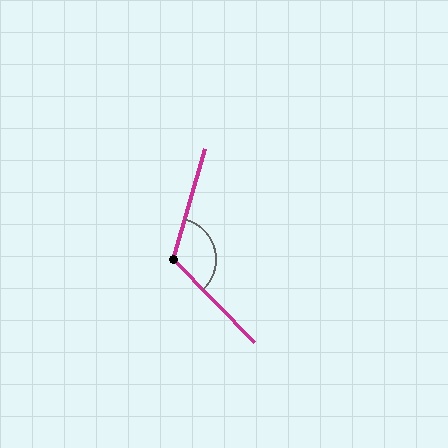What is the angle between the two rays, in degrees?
Approximately 120 degrees.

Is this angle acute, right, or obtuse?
It is obtuse.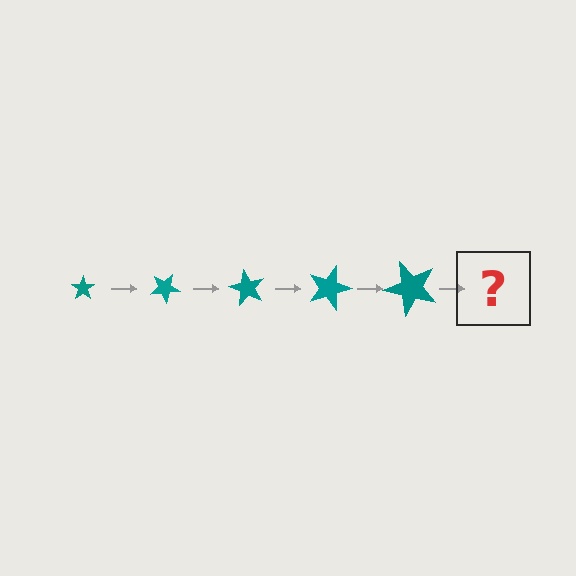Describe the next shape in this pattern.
It should be a star, larger than the previous one and rotated 150 degrees from the start.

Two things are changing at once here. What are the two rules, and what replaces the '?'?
The two rules are that the star grows larger each step and it rotates 30 degrees each step. The '?' should be a star, larger than the previous one and rotated 150 degrees from the start.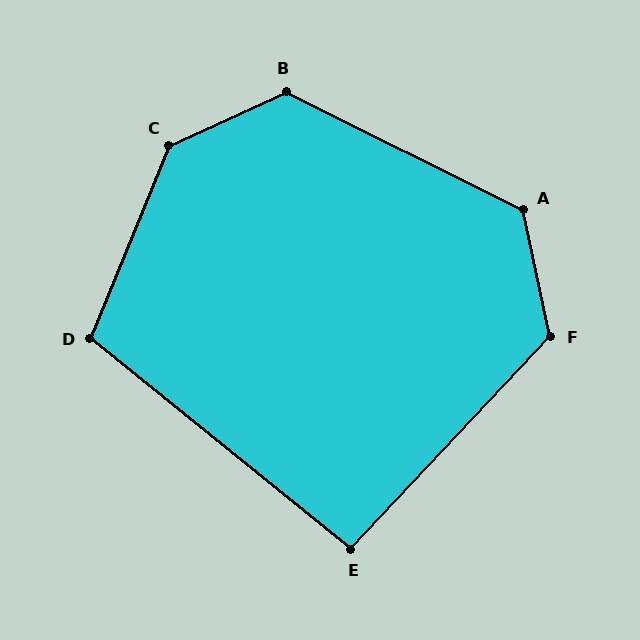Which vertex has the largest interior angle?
C, at approximately 137 degrees.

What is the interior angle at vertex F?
Approximately 125 degrees (obtuse).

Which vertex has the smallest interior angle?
E, at approximately 94 degrees.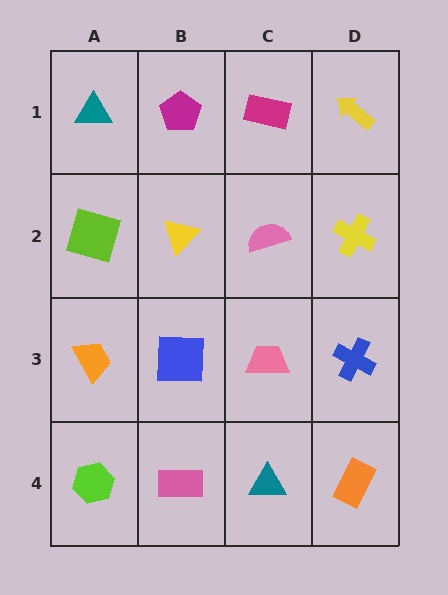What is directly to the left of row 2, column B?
A lime square.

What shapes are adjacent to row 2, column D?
A yellow arrow (row 1, column D), a blue cross (row 3, column D), a pink semicircle (row 2, column C).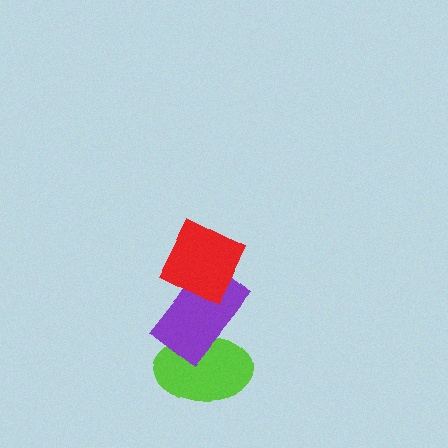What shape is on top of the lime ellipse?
The purple rectangle is on top of the lime ellipse.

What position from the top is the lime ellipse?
The lime ellipse is 3rd from the top.